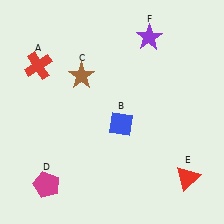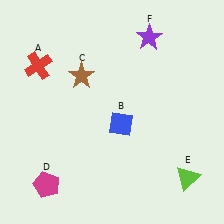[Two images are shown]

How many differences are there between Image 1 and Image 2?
There is 1 difference between the two images.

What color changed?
The triangle (E) changed from red in Image 1 to lime in Image 2.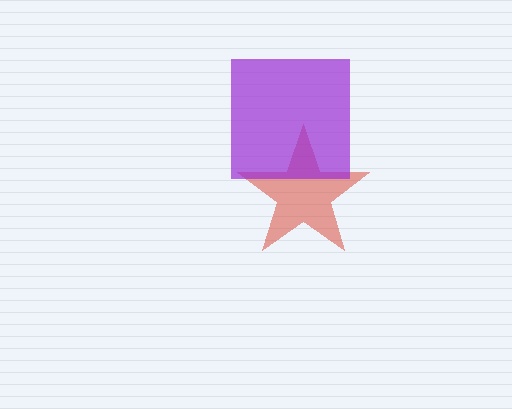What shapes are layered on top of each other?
The layered shapes are: a red star, a purple square.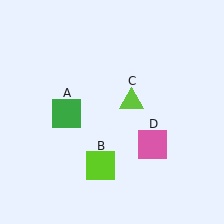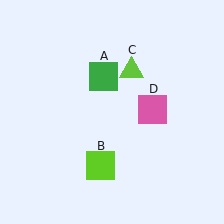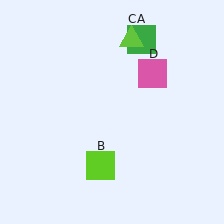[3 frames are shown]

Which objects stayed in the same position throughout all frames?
Lime square (object B) remained stationary.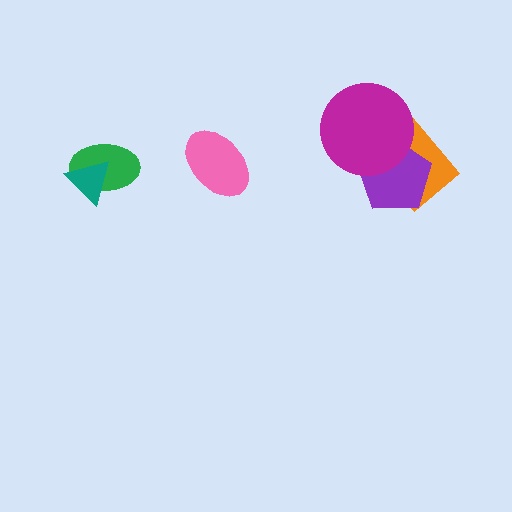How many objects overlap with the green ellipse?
1 object overlaps with the green ellipse.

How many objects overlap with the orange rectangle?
2 objects overlap with the orange rectangle.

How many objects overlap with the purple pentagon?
2 objects overlap with the purple pentagon.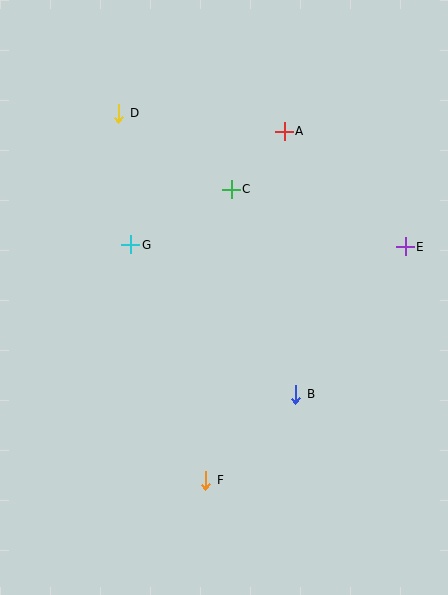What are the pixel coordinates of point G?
Point G is at (131, 245).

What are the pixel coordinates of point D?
Point D is at (119, 113).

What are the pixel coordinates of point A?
Point A is at (284, 131).